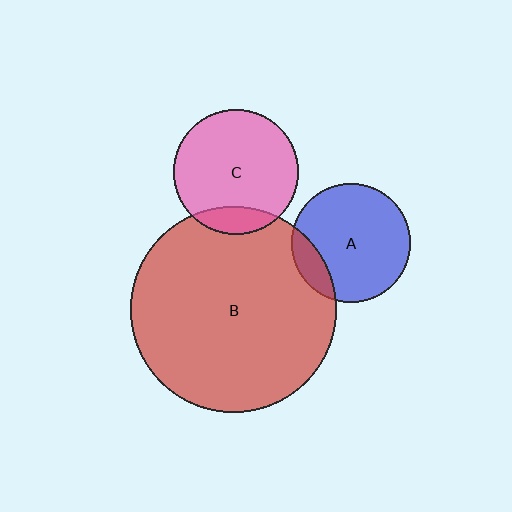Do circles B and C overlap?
Yes.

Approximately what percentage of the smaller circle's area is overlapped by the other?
Approximately 15%.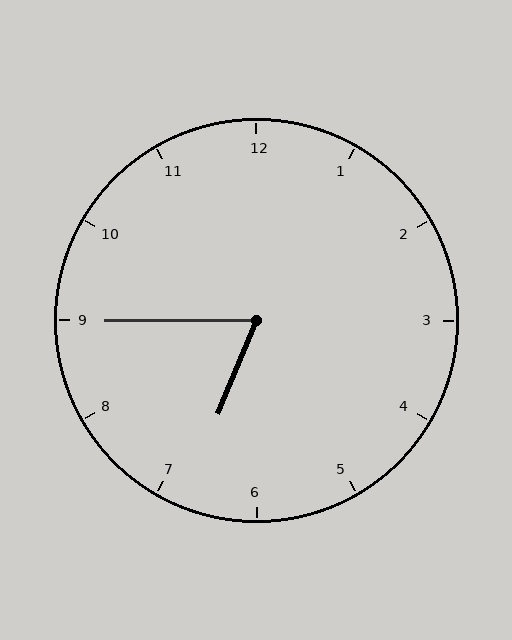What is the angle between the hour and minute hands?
Approximately 68 degrees.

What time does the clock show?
6:45.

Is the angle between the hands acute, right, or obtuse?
It is acute.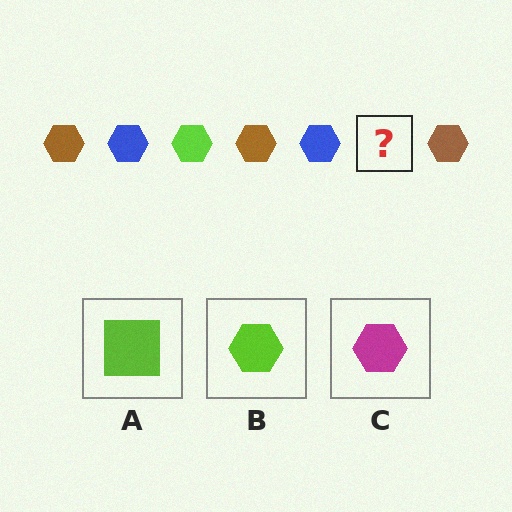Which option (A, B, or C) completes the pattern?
B.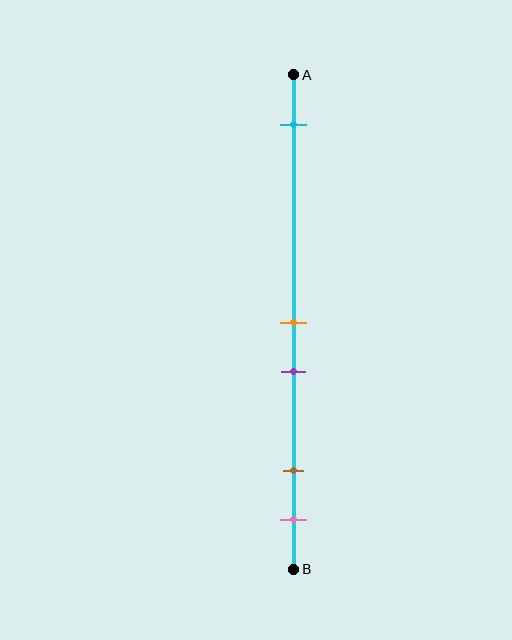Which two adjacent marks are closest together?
The orange and purple marks are the closest adjacent pair.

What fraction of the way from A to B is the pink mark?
The pink mark is approximately 90% (0.9) of the way from A to B.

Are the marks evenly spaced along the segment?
No, the marks are not evenly spaced.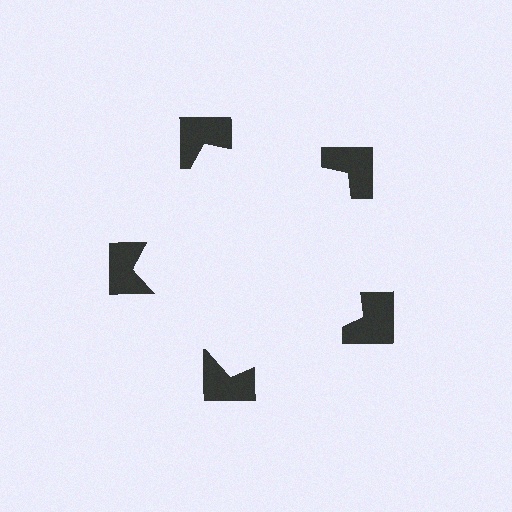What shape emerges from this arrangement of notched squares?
An illusory pentagon — its edges are inferred from the aligned wedge cuts in the notched squares, not physically drawn.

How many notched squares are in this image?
There are 5 — one at each vertex of the illusory pentagon.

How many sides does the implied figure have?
5 sides.